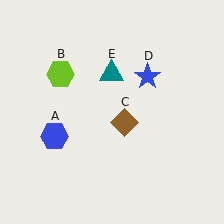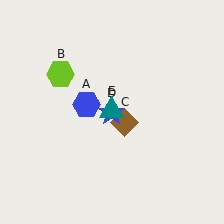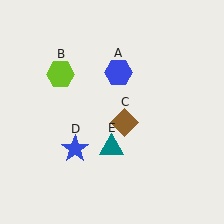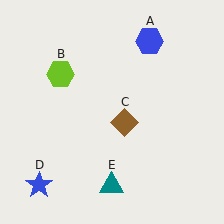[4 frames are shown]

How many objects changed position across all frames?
3 objects changed position: blue hexagon (object A), blue star (object D), teal triangle (object E).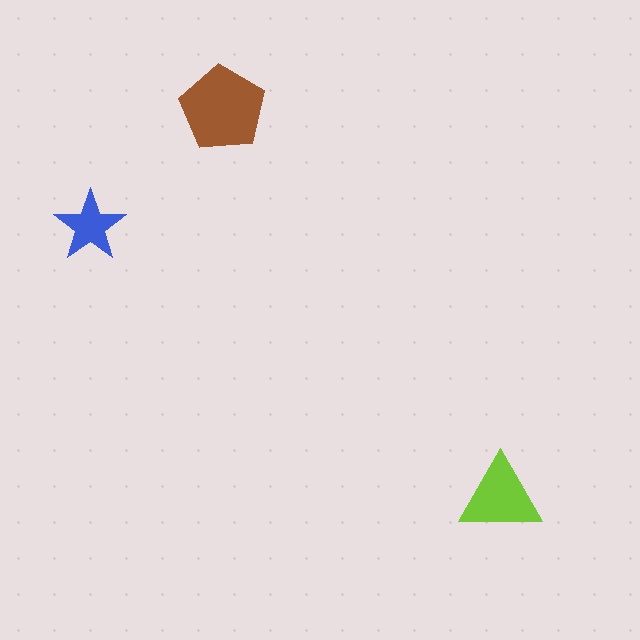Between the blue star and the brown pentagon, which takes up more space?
The brown pentagon.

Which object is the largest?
The brown pentagon.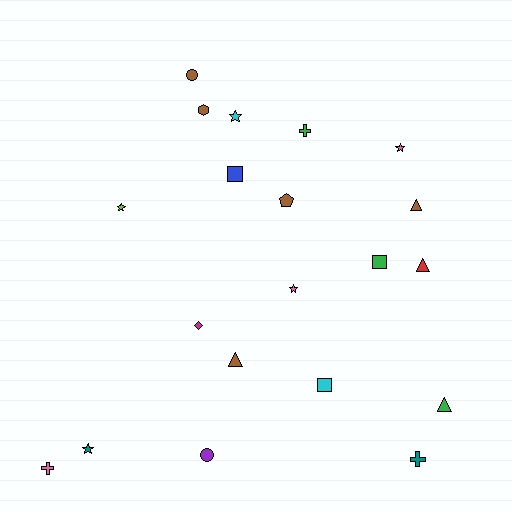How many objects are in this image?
There are 20 objects.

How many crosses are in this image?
There are 3 crosses.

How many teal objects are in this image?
There are 2 teal objects.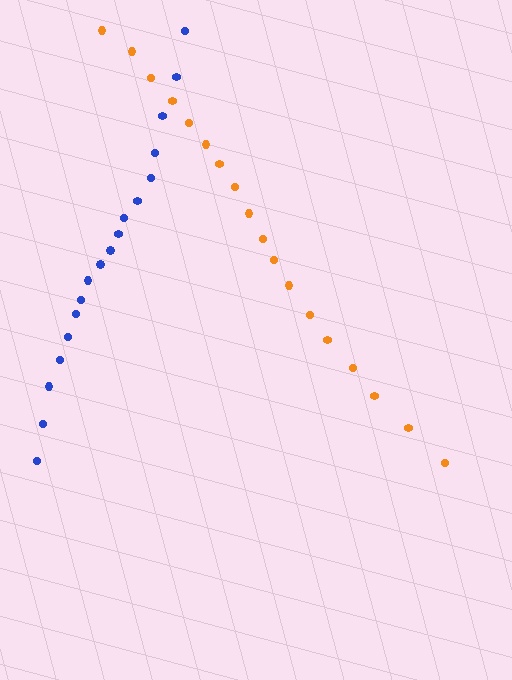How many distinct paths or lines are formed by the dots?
There are 2 distinct paths.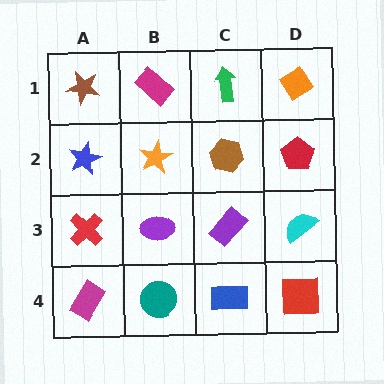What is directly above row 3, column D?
A red pentagon.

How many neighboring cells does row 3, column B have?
4.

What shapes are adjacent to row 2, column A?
A brown star (row 1, column A), a red cross (row 3, column A), an orange star (row 2, column B).